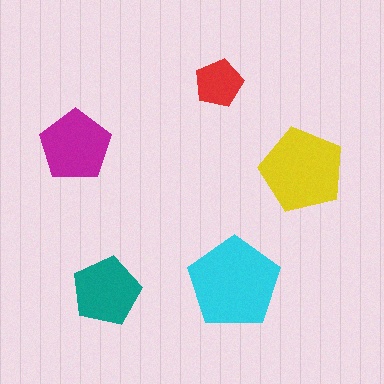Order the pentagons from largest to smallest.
the cyan one, the yellow one, the magenta one, the teal one, the red one.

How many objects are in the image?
There are 5 objects in the image.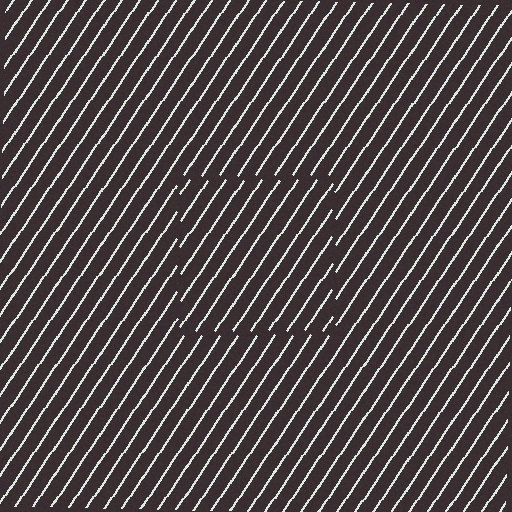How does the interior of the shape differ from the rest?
The interior of the shape contains the same grating, shifted by half a period — the contour is defined by the phase discontinuity where line-ends from the inner and outer gratings abut.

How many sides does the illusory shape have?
4 sides — the line-ends trace a square.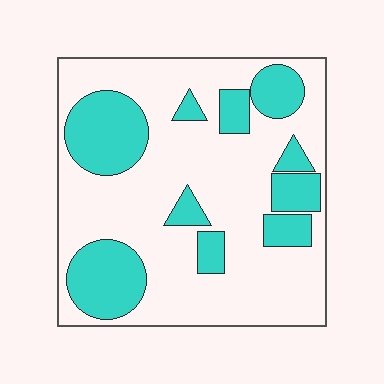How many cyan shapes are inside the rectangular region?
10.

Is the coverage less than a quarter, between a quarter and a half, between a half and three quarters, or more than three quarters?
Between a quarter and a half.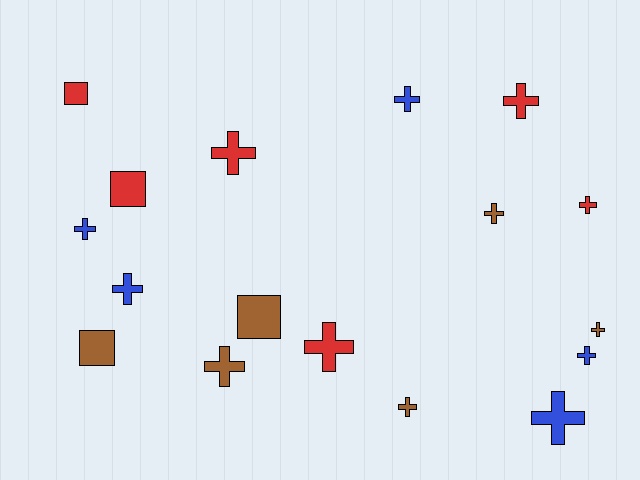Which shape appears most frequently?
Cross, with 13 objects.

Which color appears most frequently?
Brown, with 6 objects.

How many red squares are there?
There are 2 red squares.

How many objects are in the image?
There are 17 objects.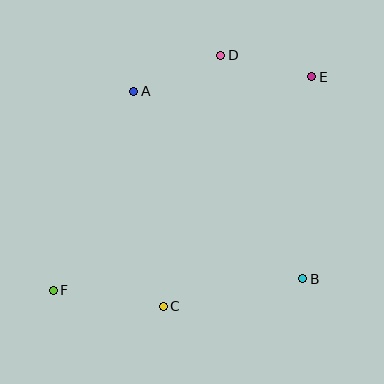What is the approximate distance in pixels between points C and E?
The distance between C and E is approximately 273 pixels.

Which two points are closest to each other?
Points D and E are closest to each other.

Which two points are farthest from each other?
Points E and F are farthest from each other.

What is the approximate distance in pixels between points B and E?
The distance between B and E is approximately 202 pixels.